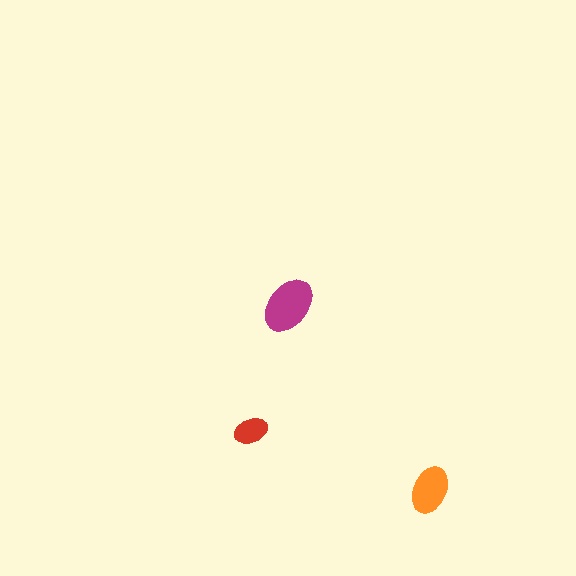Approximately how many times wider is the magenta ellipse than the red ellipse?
About 1.5 times wider.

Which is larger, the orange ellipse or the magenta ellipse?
The magenta one.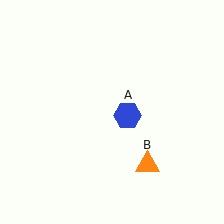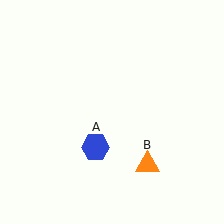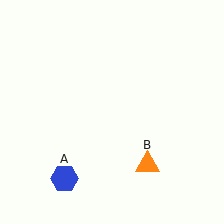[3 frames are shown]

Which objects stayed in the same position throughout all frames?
Orange triangle (object B) remained stationary.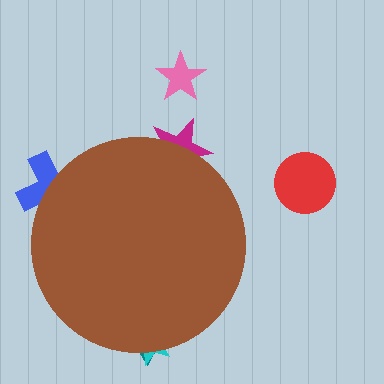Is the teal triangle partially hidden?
Yes, the teal triangle is partially hidden behind the brown circle.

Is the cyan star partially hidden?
Yes, the cyan star is partially hidden behind the brown circle.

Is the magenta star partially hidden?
Yes, the magenta star is partially hidden behind the brown circle.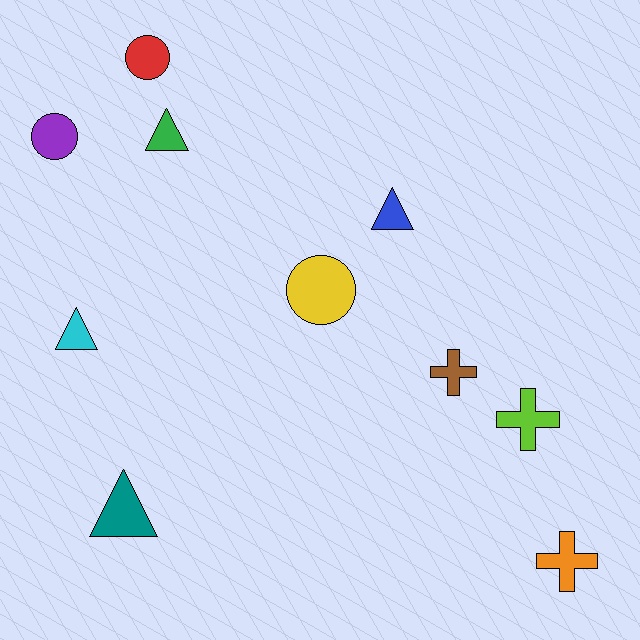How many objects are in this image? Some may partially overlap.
There are 10 objects.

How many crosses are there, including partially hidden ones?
There are 3 crosses.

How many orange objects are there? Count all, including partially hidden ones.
There is 1 orange object.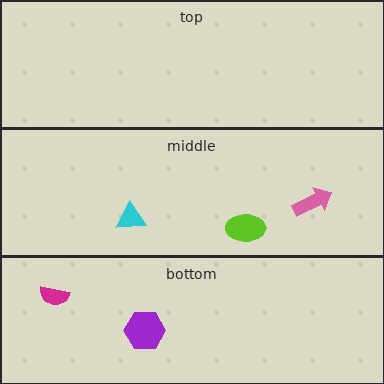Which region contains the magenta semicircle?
The bottom region.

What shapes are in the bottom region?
The magenta semicircle, the purple hexagon.